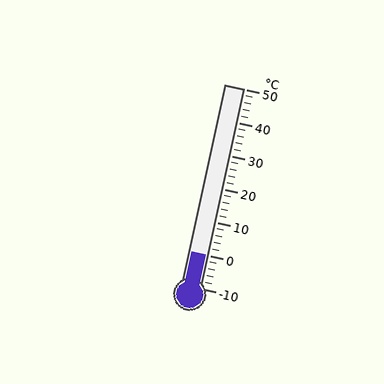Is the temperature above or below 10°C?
The temperature is below 10°C.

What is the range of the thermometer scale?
The thermometer scale ranges from -10°C to 50°C.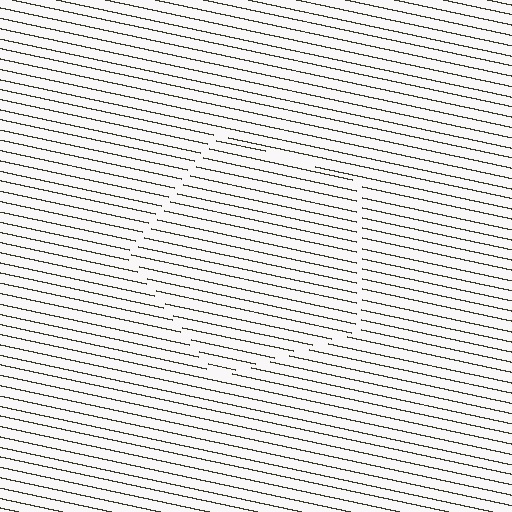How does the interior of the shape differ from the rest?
The interior of the shape contains the same grating, shifted by half a period — the contour is defined by the phase discontinuity where line-ends from the inner and outer gratings abut.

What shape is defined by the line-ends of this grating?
An illusory pentagon. The interior of the shape contains the same grating, shifted by half a period — the contour is defined by the phase discontinuity where line-ends from the inner and outer gratings abut.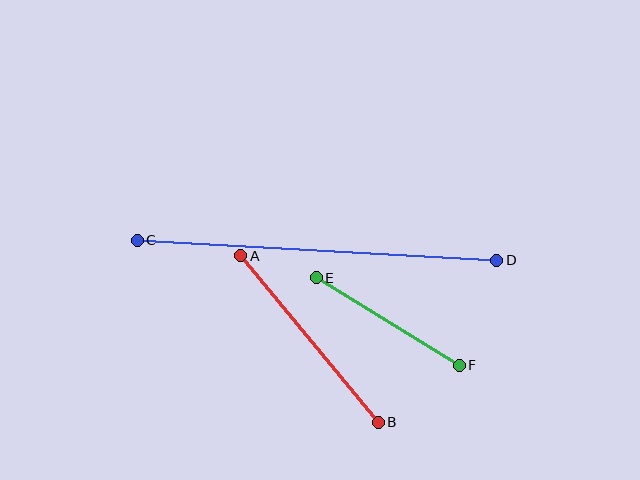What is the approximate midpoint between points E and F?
The midpoint is at approximately (388, 321) pixels.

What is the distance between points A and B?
The distance is approximately 216 pixels.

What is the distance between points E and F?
The distance is approximately 168 pixels.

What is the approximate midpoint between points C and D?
The midpoint is at approximately (317, 250) pixels.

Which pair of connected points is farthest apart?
Points C and D are farthest apart.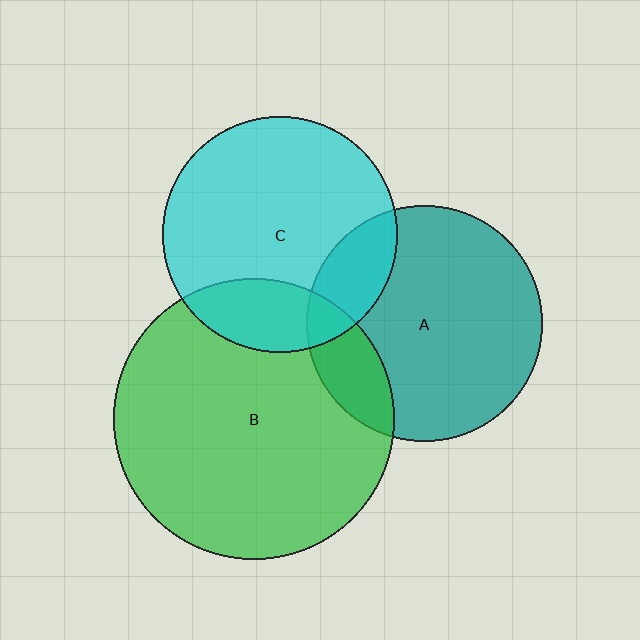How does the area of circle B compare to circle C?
Approximately 1.4 times.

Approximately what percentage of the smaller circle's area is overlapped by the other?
Approximately 20%.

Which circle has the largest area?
Circle B (green).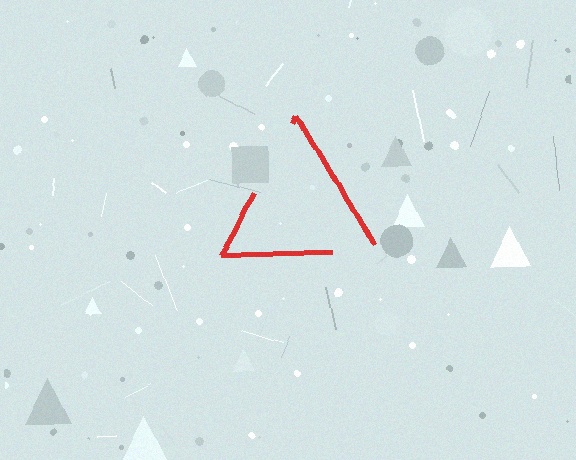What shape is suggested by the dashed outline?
The dashed outline suggests a triangle.